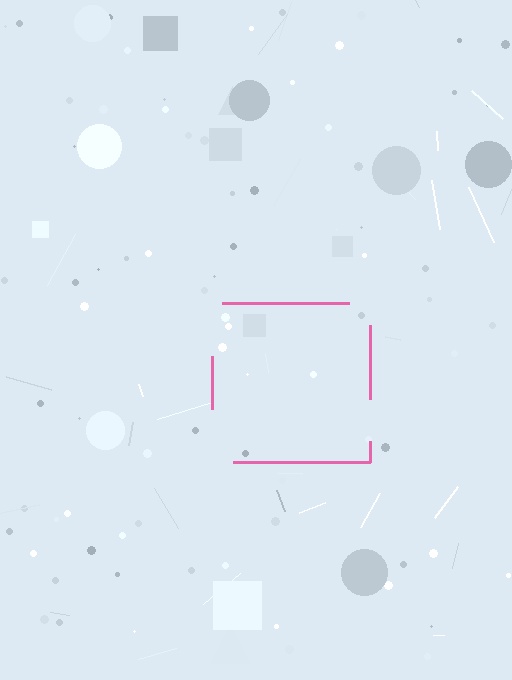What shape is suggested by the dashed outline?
The dashed outline suggests a square.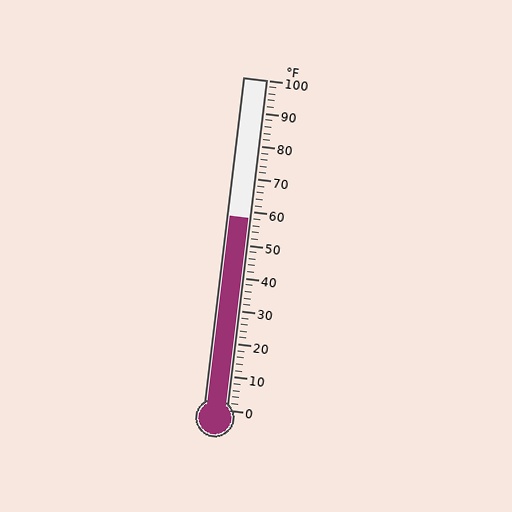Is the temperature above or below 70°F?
The temperature is below 70°F.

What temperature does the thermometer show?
The thermometer shows approximately 58°F.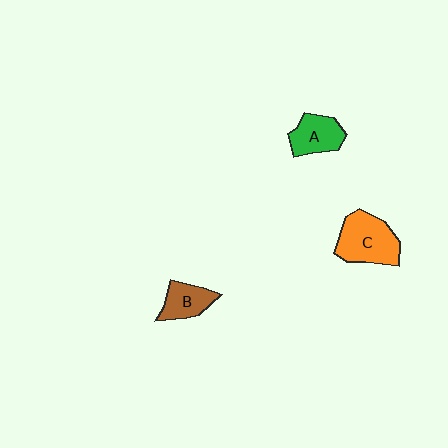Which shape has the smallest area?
Shape B (brown).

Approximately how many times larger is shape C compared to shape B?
Approximately 1.7 times.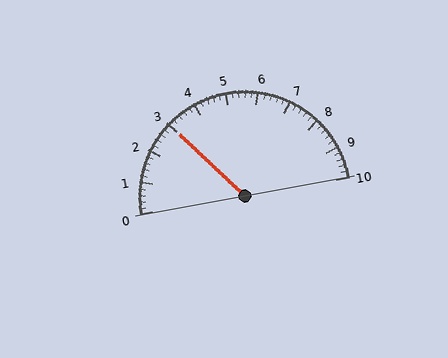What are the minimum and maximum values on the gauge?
The gauge ranges from 0 to 10.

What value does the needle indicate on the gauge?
The needle indicates approximately 3.0.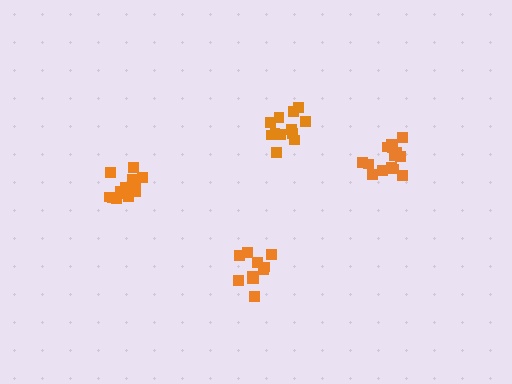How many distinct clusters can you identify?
There are 4 distinct clusters.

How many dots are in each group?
Group 1: 14 dots, Group 2: 12 dots, Group 3: 11 dots, Group 4: 14 dots (51 total).